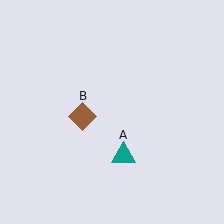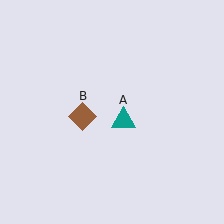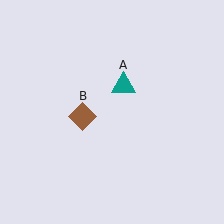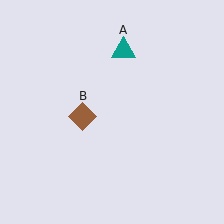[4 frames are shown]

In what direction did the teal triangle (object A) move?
The teal triangle (object A) moved up.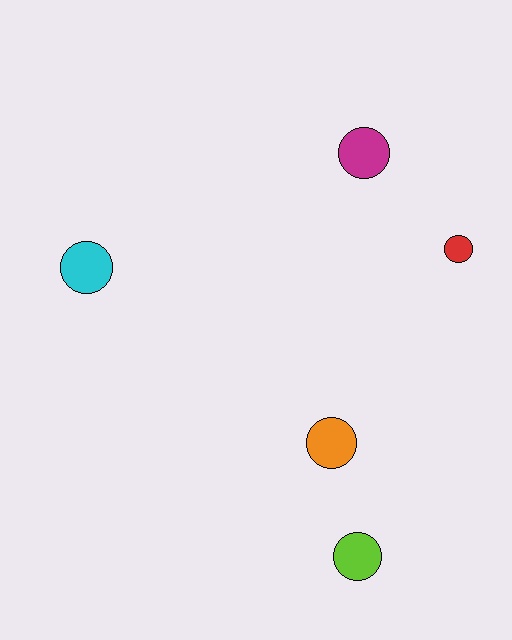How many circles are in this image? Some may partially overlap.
There are 5 circles.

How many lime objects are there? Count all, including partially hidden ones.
There is 1 lime object.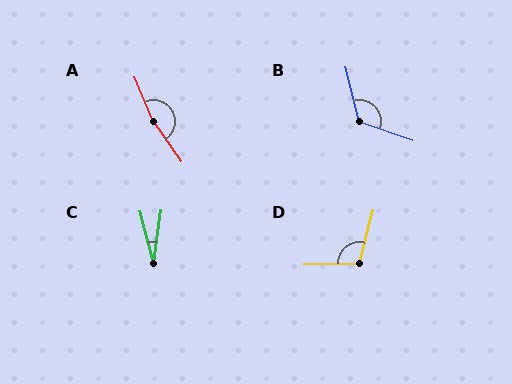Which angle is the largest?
A, at approximately 167 degrees.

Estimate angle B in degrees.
Approximately 123 degrees.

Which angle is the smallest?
C, at approximately 23 degrees.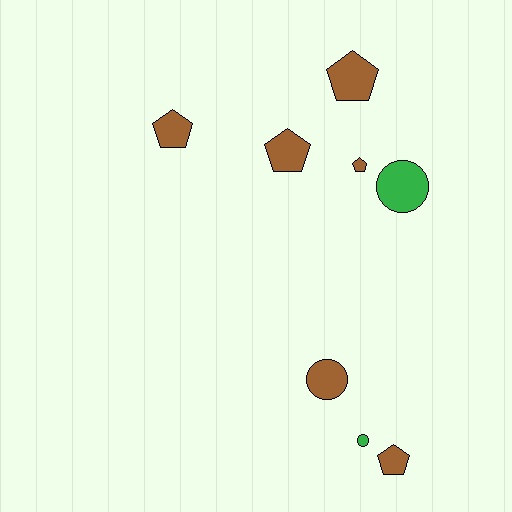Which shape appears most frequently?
Pentagon, with 5 objects.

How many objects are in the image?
There are 8 objects.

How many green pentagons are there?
There are no green pentagons.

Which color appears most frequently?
Brown, with 6 objects.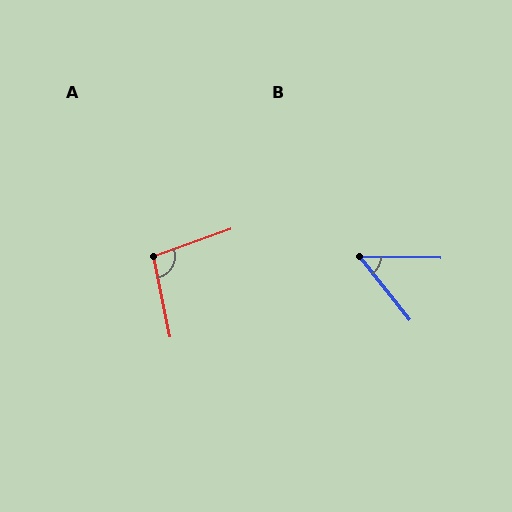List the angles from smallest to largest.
B (51°), A (98°).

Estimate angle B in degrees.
Approximately 51 degrees.